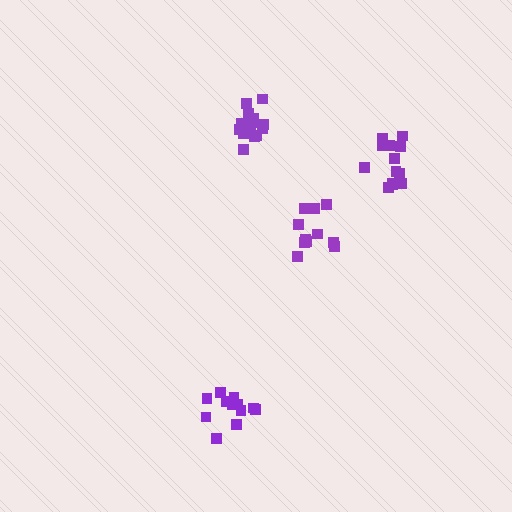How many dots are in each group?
Group 1: 11 dots, Group 2: 15 dots, Group 3: 14 dots, Group 4: 12 dots (52 total).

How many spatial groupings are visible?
There are 4 spatial groupings.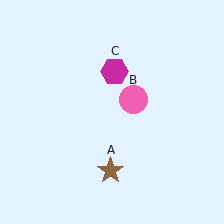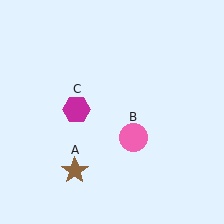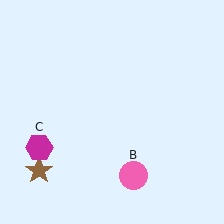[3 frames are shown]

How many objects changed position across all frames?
3 objects changed position: brown star (object A), pink circle (object B), magenta hexagon (object C).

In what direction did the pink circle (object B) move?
The pink circle (object B) moved down.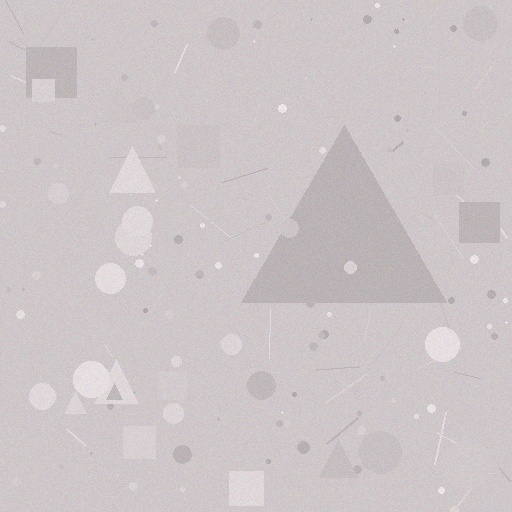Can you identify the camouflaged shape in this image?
The camouflaged shape is a triangle.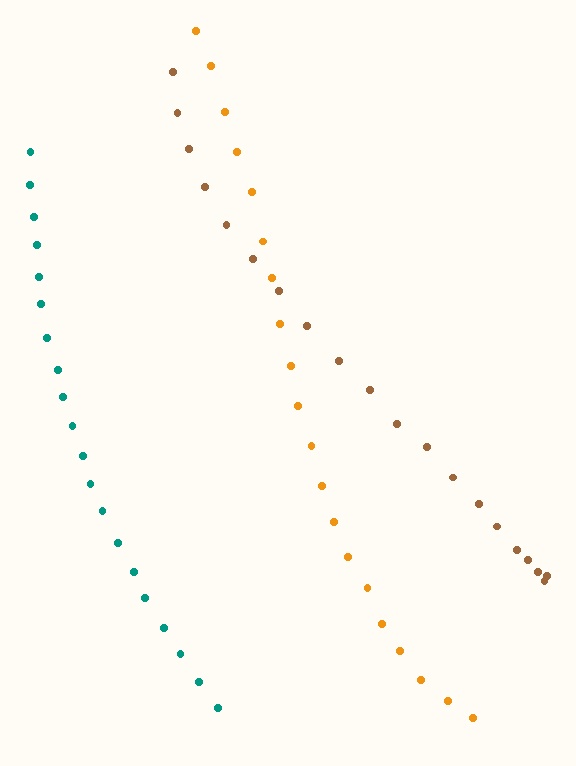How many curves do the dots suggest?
There are 3 distinct paths.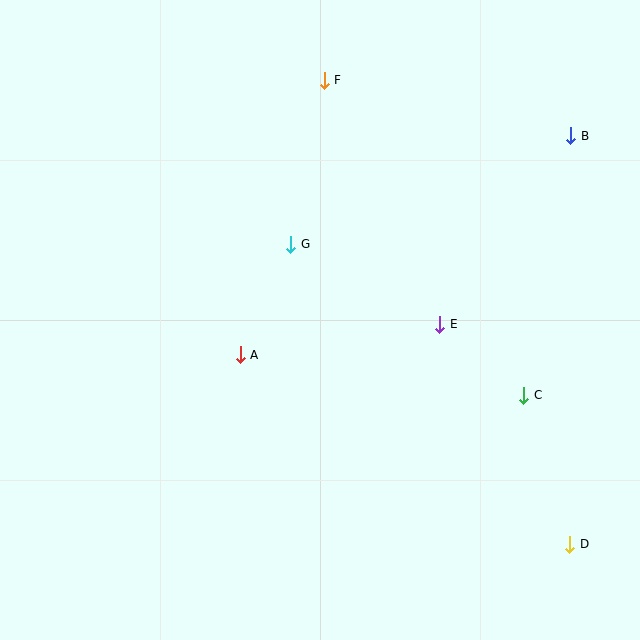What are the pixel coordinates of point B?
Point B is at (571, 136).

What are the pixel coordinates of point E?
Point E is at (440, 324).